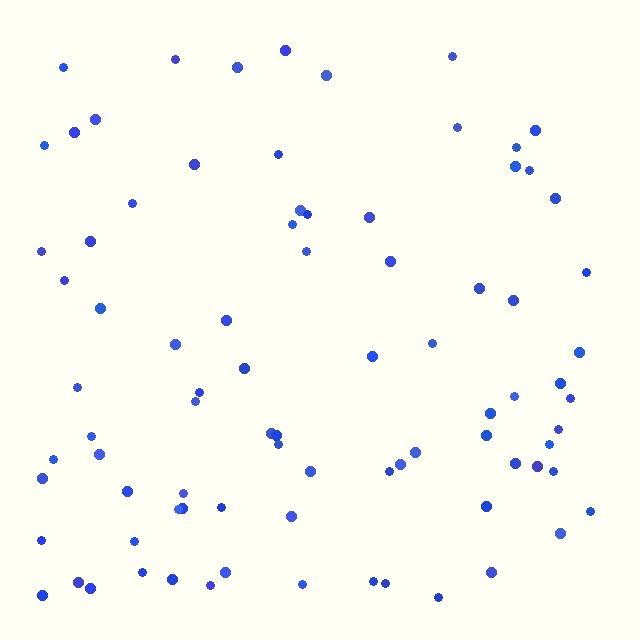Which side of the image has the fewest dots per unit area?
The top.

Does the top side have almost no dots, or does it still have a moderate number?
Still a moderate number, just noticeably fewer than the bottom.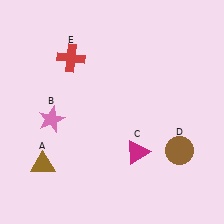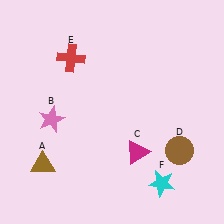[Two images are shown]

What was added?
A cyan star (F) was added in Image 2.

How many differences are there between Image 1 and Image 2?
There is 1 difference between the two images.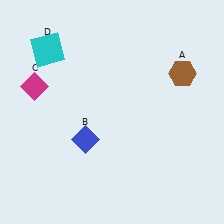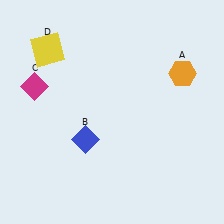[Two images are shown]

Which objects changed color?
A changed from brown to orange. D changed from cyan to yellow.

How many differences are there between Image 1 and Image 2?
There are 2 differences between the two images.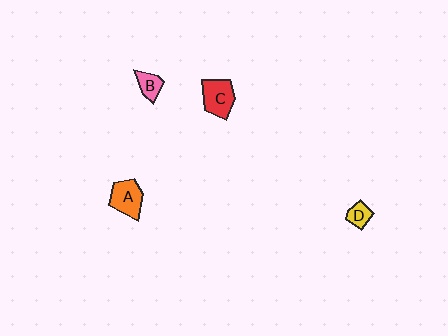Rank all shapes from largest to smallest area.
From largest to smallest: C (red), A (orange), B (pink), D (yellow).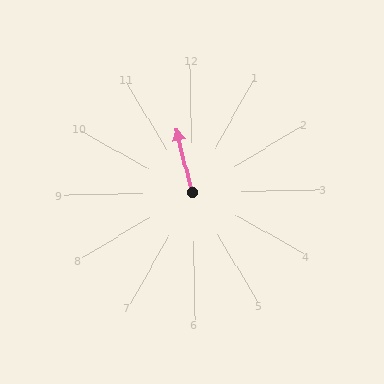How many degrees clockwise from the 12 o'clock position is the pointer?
Approximately 347 degrees.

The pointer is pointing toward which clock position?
Roughly 12 o'clock.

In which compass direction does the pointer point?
North.